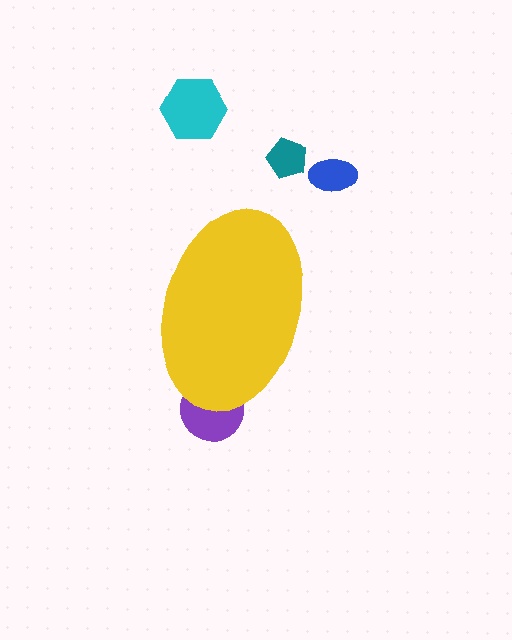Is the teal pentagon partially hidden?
No, the teal pentagon is fully visible.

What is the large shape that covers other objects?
A yellow ellipse.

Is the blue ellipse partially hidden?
No, the blue ellipse is fully visible.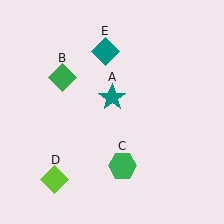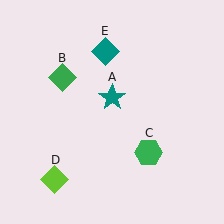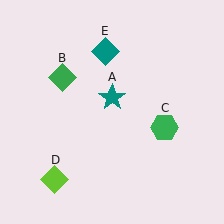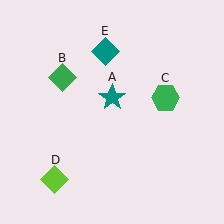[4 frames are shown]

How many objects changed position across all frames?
1 object changed position: green hexagon (object C).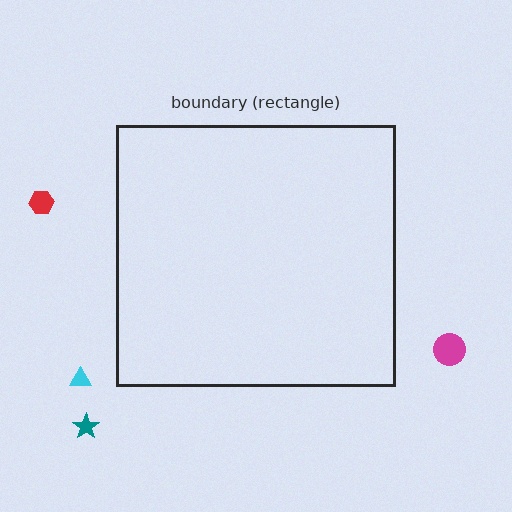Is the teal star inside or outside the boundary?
Outside.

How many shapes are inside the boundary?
0 inside, 4 outside.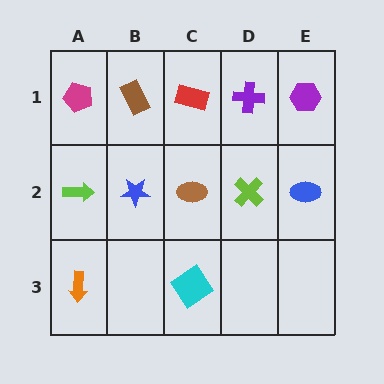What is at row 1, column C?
A red rectangle.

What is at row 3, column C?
A cyan diamond.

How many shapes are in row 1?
5 shapes.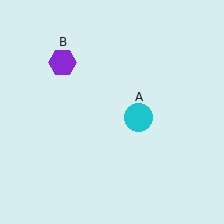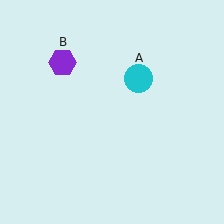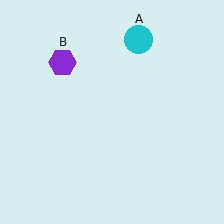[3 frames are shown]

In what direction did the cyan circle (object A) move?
The cyan circle (object A) moved up.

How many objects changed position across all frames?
1 object changed position: cyan circle (object A).